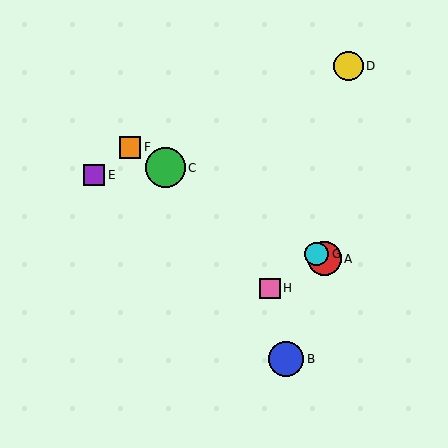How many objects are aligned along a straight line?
4 objects (A, C, F, G) are aligned along a straight line.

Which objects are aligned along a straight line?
Objects A, C, F, G are aligned along a straight line.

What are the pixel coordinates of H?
Object H is at (270, 288).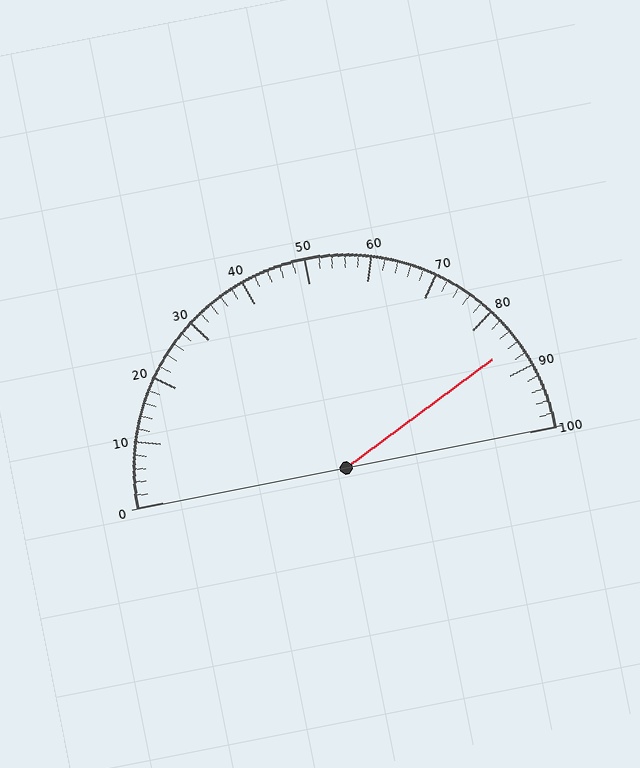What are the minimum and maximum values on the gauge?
The gauge ranges from 0 to 100.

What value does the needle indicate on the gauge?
The needle indicates approximately 86.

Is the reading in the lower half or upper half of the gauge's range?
The reading is in the upper half of the range (0 to 100).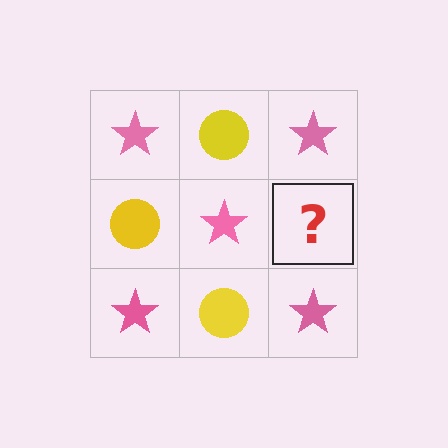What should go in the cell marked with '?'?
The missing cell should contain a yellow circle.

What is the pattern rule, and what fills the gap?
The rule is that it alternates pink star and yellow circle in a checkerboard pattern. The gap should be filled with a yellow circle.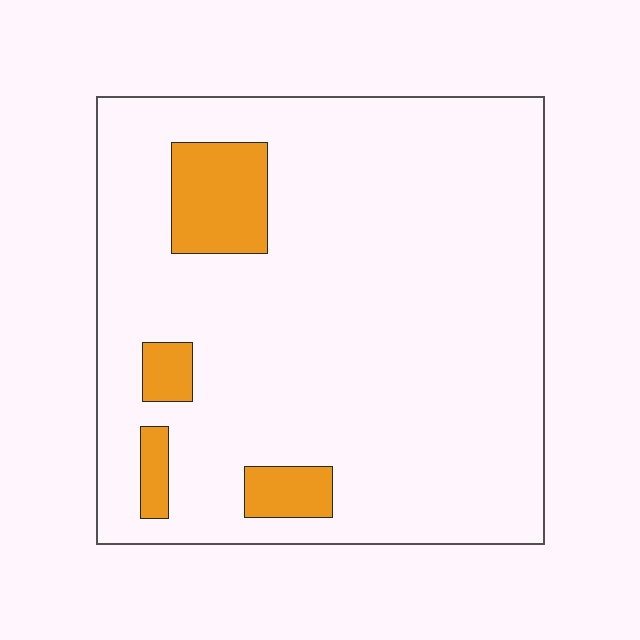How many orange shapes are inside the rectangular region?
4.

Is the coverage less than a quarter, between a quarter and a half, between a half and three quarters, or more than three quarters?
Less than a quarter.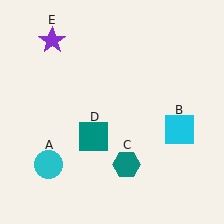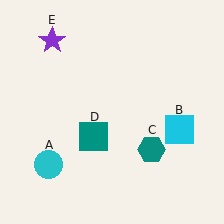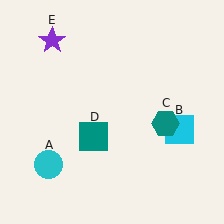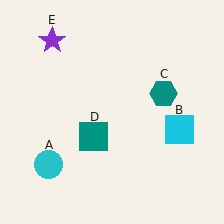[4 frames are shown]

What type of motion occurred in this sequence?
The teal hexagon (object C) rotated counterclockwise around the center of the scene.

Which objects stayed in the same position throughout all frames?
Cyan circle (object A) and cyan square (object B) and teal square (object D) and purple star (object E) remained stationary.